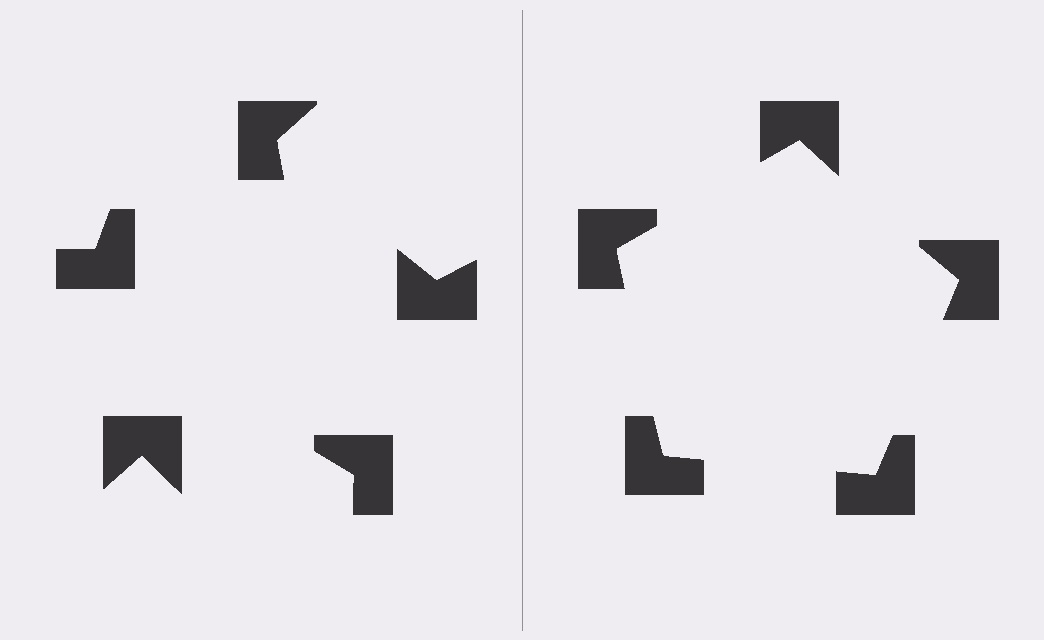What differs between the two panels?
The notched squares are positioned identically on both sides; only the wedge orientations differ. On the right they align to a pentagon; on the left they are misaligned.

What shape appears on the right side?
An illusory pentagon.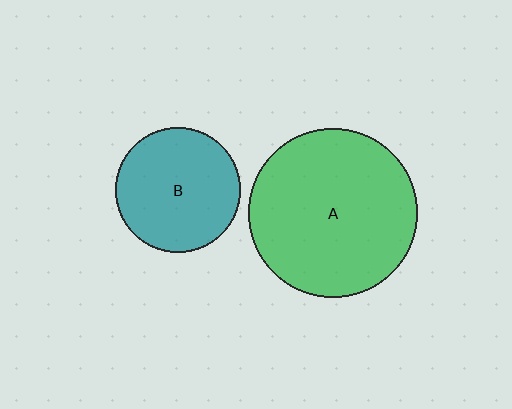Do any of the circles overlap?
No, none of the circles overlap.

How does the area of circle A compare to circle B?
Approximately 1.8 times.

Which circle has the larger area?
Circle A (green).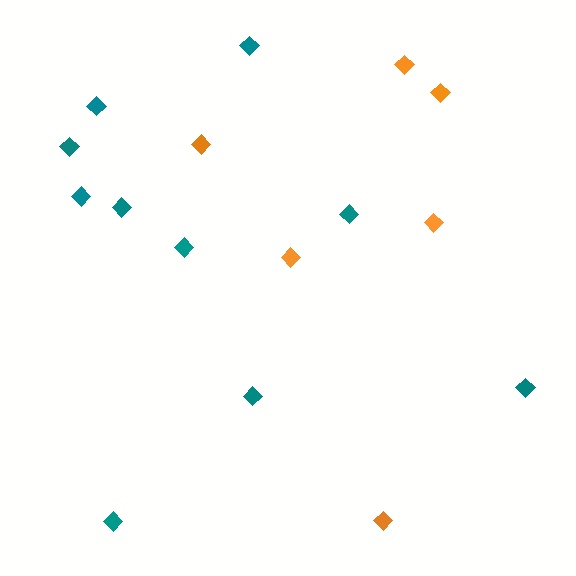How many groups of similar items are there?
There are 2 groups: one group of teal diamonds (10) and one group of orange diamonds (6).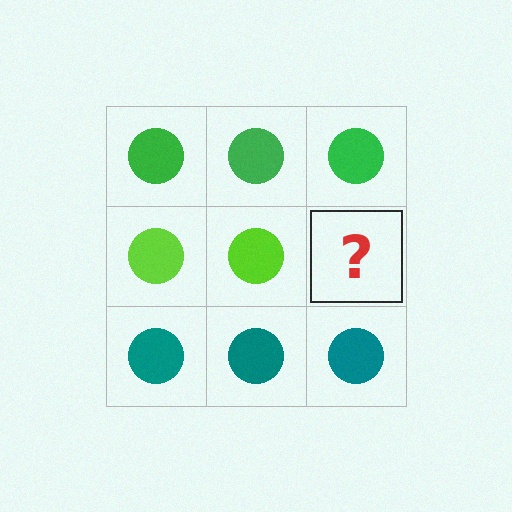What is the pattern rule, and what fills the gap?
The rule is that each row has a consistent color. The gap should be filled with a lime circle.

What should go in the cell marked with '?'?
The missing cell should contain a lime circle.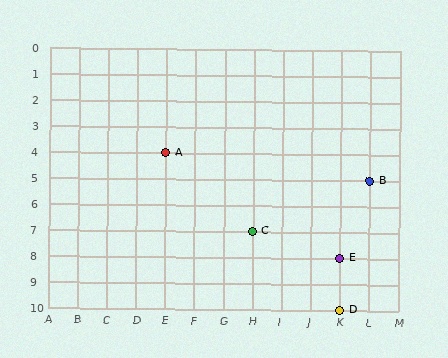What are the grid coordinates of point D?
Point D is at grid coordinates (K, 10).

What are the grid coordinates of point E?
Point E is at grid coordinates (K, 8).